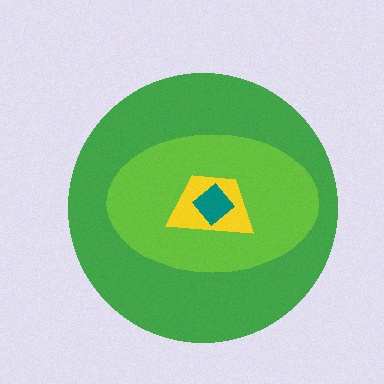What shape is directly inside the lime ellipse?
The yellow trapezoid.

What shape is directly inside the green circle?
The lime ellipse.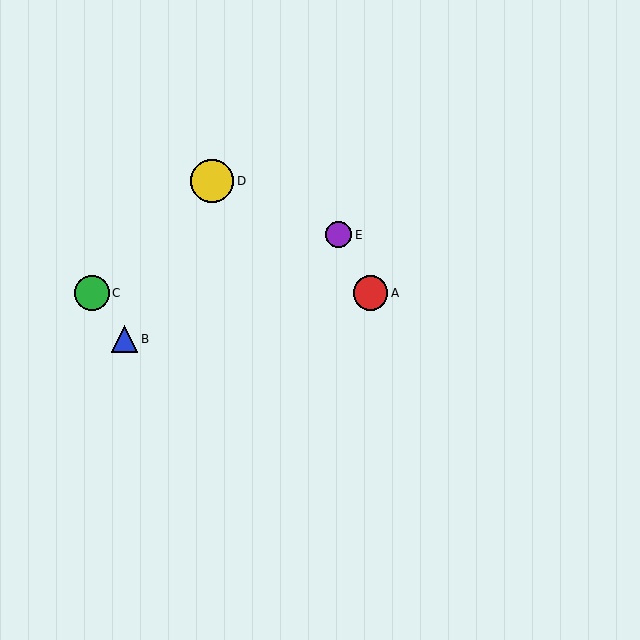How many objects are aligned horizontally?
2 objects (A, C) are aligned horizontally.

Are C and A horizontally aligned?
Yes, both are at y≈293.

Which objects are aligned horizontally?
Objects A, C are aligned horizontally.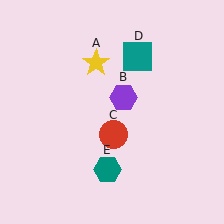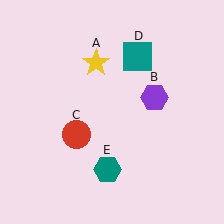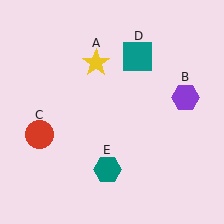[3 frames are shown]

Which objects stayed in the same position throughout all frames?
Yellow star (object A) and teal square (object D) and teal hexagon (object E) remained stationary.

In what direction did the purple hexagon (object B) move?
The purple hexagon (object B) moved right.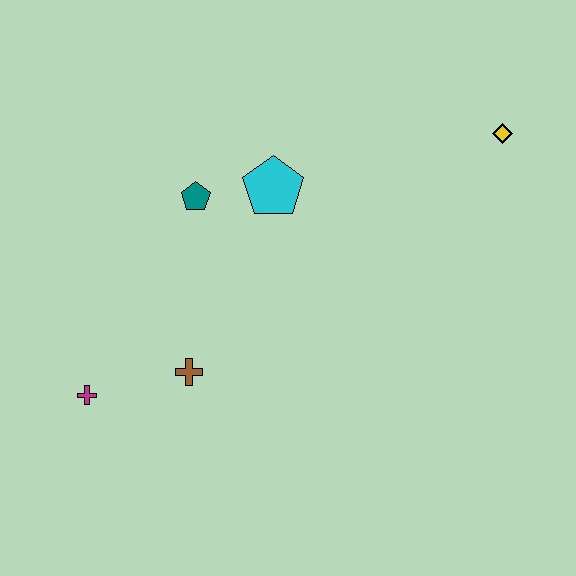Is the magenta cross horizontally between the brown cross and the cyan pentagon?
No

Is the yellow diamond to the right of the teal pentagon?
Yes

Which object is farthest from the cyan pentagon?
The magenta cross is farthest from the cyan pentagon.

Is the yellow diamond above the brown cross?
Yes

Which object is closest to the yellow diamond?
The cyan pentagon is closest to the yellow diamond.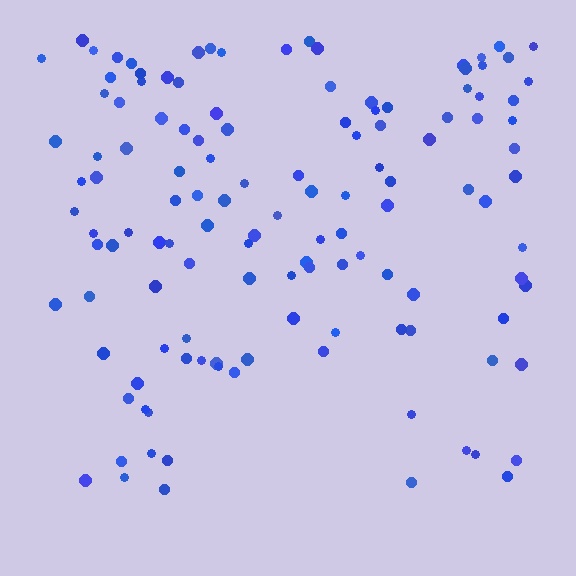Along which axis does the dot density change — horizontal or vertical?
Vertical.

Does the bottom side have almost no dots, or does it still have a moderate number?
Still a moderate number, just noticeably fewer than the top.